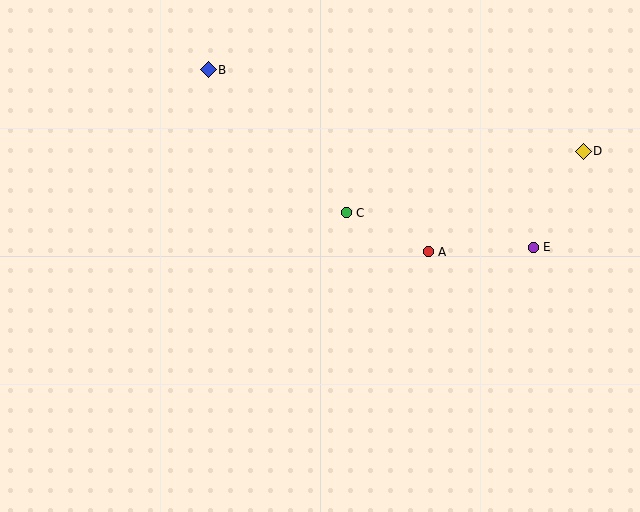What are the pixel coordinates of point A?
Point A is at (428, 252).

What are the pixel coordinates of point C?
Point C is at (346, 213).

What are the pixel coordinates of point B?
Point B is at (208, 70).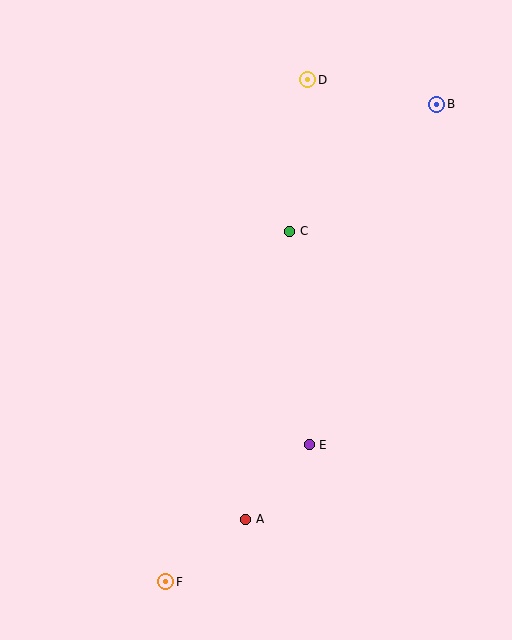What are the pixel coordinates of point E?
Point E is at (309, 445).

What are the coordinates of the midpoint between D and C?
The midpoint between D and C is at (299, 156).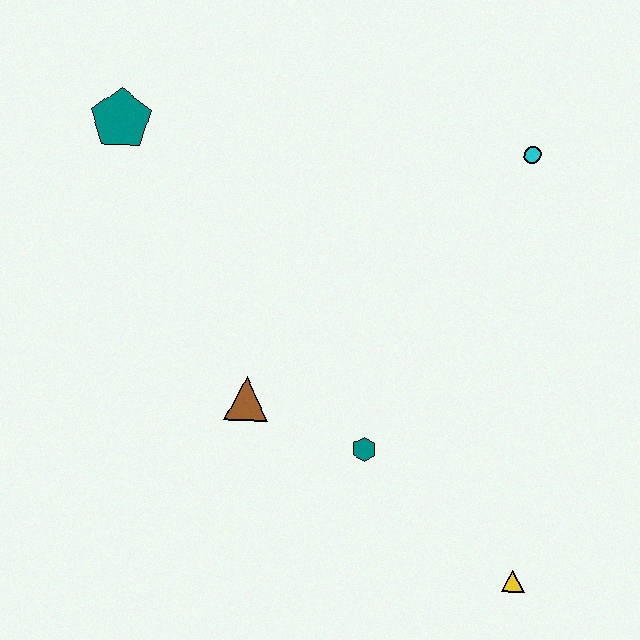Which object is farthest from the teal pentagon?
The yellow triangle is farthest from the teal pentagon.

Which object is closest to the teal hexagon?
The brown triangle is closest to the teal hexagon.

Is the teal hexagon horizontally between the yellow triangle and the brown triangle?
Yes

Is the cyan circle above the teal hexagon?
Yes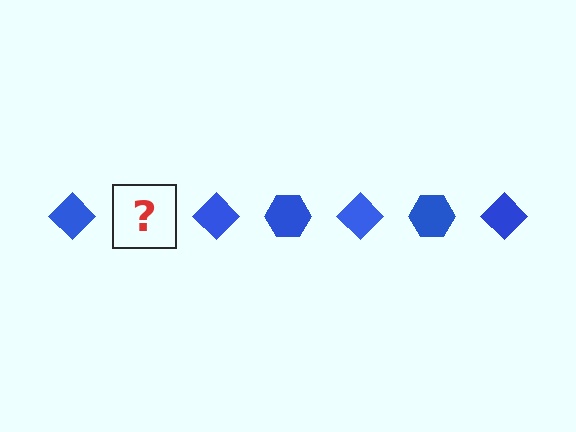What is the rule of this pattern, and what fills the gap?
The rule is that the pattern cycles through diamond, hexagon shapes in blue. The gap should be filled with a blue hexagon.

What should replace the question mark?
The question mark should be replaced with a blue hexagon.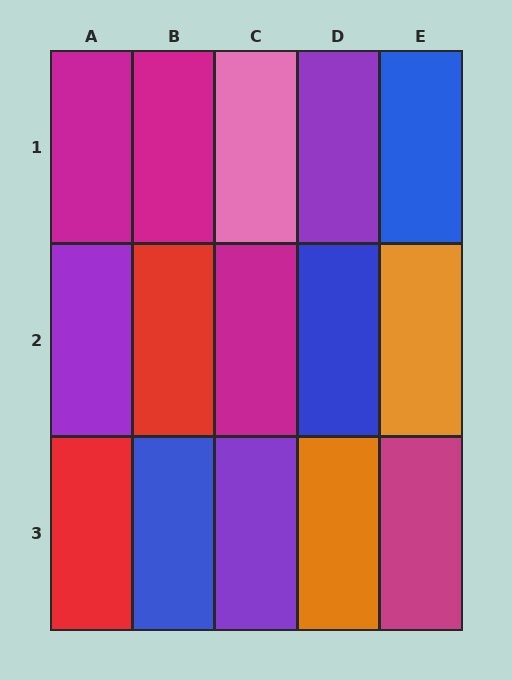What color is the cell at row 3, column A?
Red.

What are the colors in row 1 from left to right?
Magenta, magenta, pink, purple, blue.